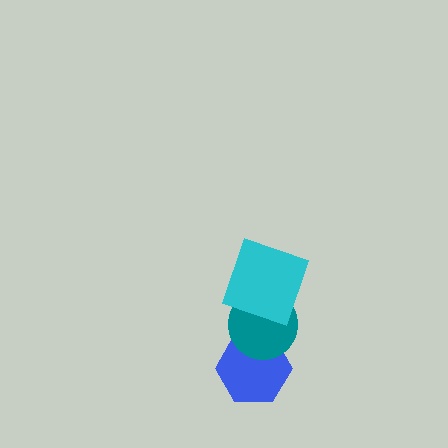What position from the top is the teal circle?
The teal circle is 2nd from the top.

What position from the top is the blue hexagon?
The blue hexagon is 3rd from the top.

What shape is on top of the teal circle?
The cyan square is on top of the teal circle.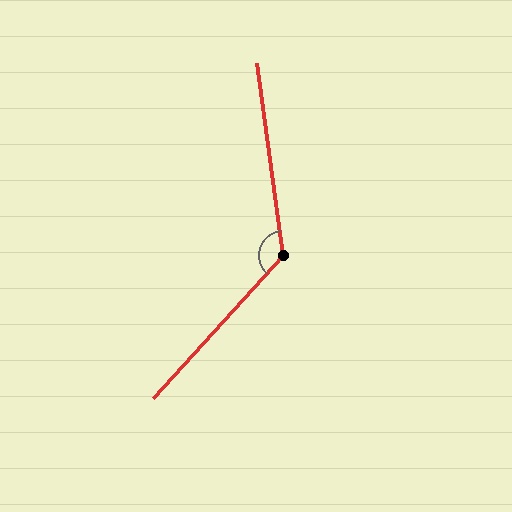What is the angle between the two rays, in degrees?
Approximately 130 degrees.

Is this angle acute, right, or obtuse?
It is obtuse.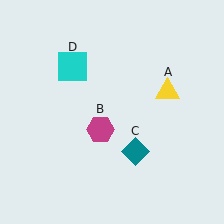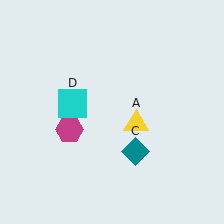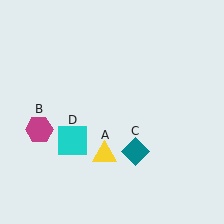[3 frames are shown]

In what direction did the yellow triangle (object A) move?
The yellow triangle (object A) moved down and to the left.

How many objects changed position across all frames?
3 objects changed position: yellow triangle (object A), magenta hexagon (object B), cyan square (object D).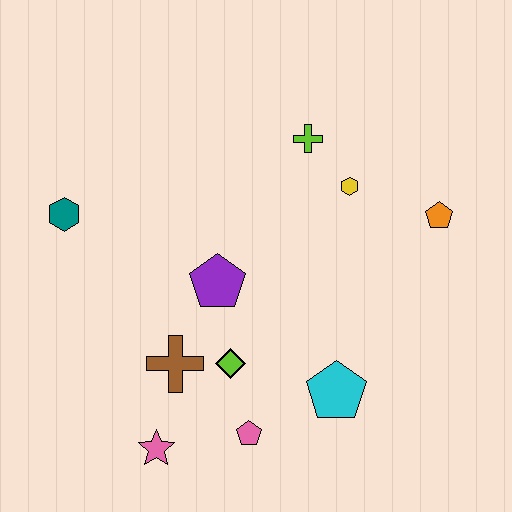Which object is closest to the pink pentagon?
The lime diamond is closest to the pink pentagon.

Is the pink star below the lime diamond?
Yes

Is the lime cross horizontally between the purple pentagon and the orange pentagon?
Yes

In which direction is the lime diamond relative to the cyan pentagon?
The lime diamond is to the left of the cyan pentagon.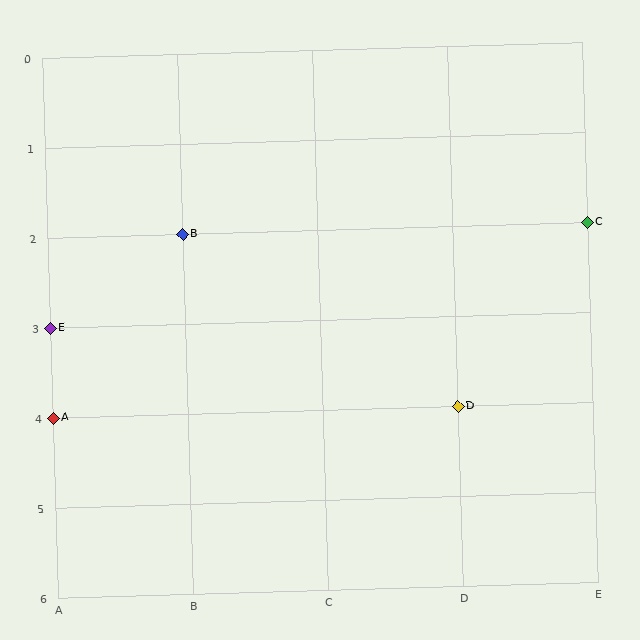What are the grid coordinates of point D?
Point D is at grid coordinates (D, 4).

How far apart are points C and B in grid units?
Points C and B are 3 columns apart.